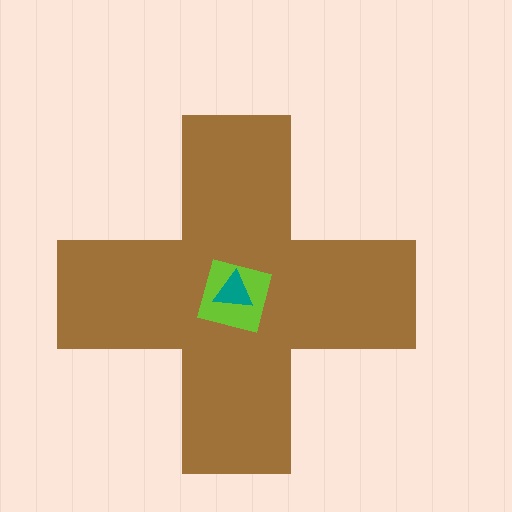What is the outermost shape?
The brown cross.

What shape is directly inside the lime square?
The teal triangle.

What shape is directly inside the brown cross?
The lime square.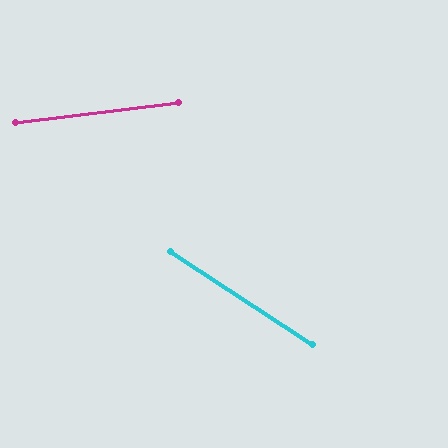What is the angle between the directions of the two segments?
Approximately 40 degrees.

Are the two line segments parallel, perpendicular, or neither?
Neither parallel nor perpendicular — they differ by about 40°.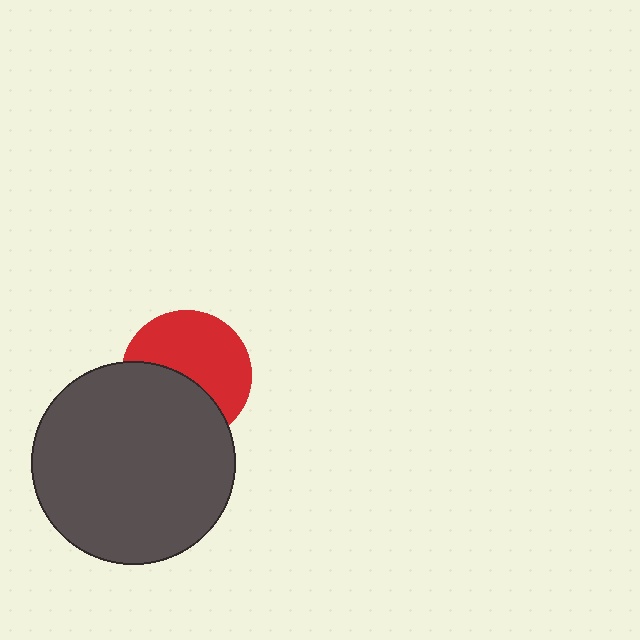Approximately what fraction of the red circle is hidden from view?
Roughly 43% of the red circle is hidden behind the dark gray circle.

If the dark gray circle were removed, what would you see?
You would see the complete red circle.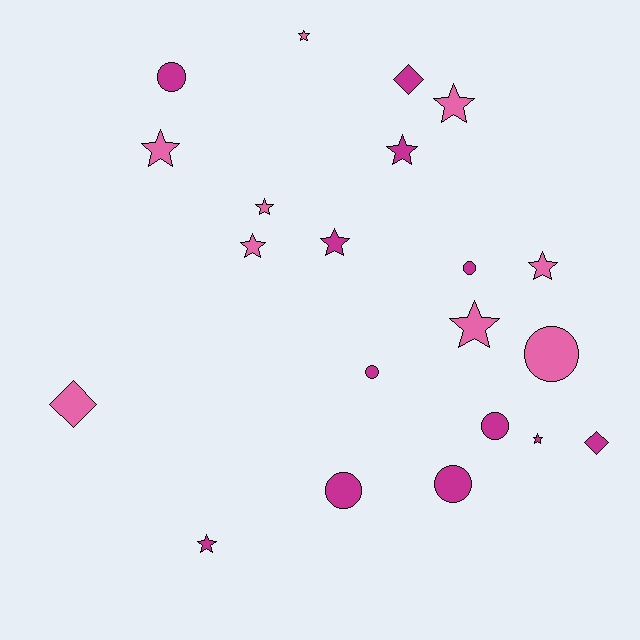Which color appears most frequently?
Magenta, with 12 objects.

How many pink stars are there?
There are 7 pink stars.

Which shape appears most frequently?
Star, with 11 objects.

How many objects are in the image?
There are 21 objects.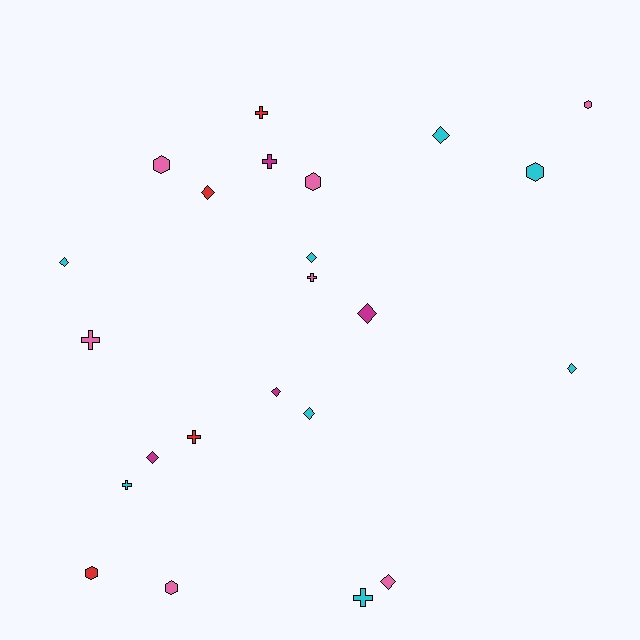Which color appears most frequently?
Cyan, with 8 objects.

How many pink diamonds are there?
There is 1 pink diamond.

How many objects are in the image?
There are 23 objects.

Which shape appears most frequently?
Diamond, with 10 objects.